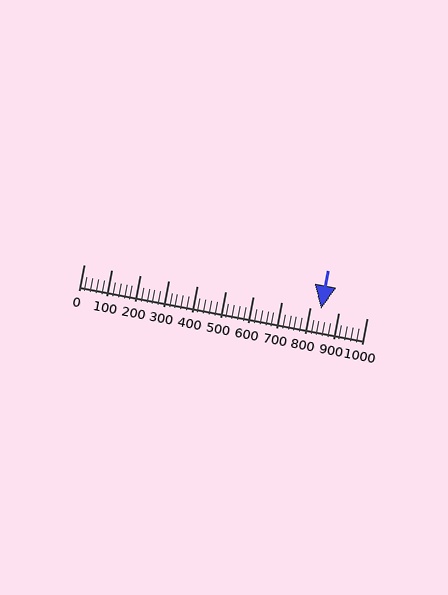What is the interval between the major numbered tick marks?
The major tick marks are spaced 100 units apart.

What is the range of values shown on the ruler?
The ruler shows values from 0 to 1000.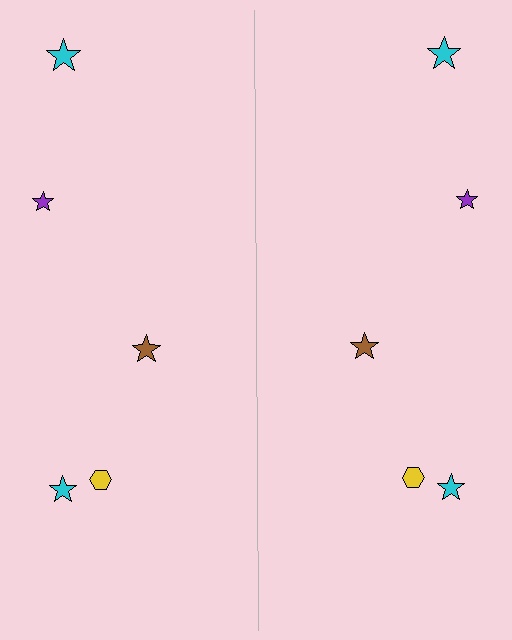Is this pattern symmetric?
Yes, this pattern has bilateral (reflection) symmetry.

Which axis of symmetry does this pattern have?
The pattern has a vertical axis of symmetry running through the center of the image.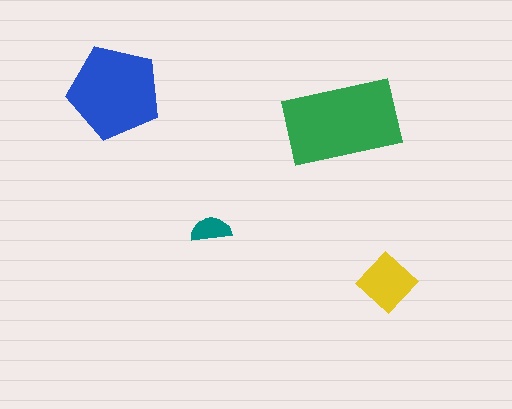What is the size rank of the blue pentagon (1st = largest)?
2nd.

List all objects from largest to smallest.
The green rectangle, the blue pentagon, the yellow diamond, the teal semicircle.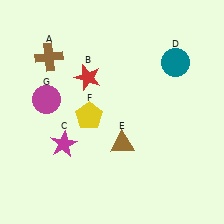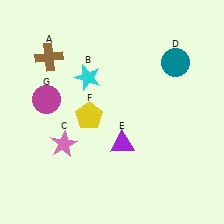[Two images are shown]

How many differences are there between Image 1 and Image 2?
There are 3 differences between the two images.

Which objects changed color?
B changed from red to cyan. C changed from magenta to pink. E changed from brown to purple.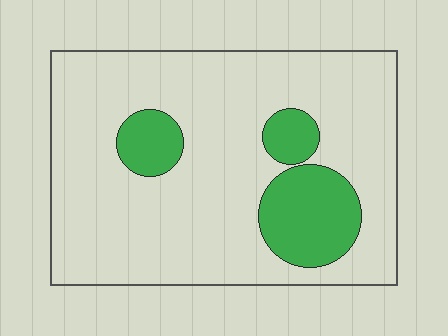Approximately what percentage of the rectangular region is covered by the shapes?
Approximately 20%.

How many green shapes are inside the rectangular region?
3.